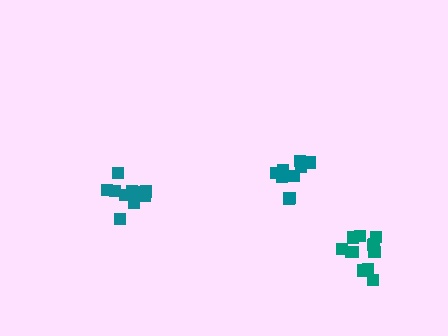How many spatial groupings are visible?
There are 3 spatial groupings.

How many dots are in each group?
Group 1: 10 dots, Group 2: 9 dots, Group 3: 12 dots (31 total).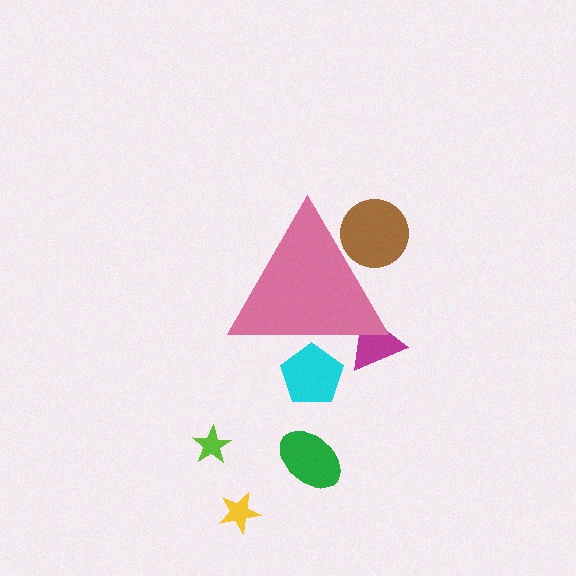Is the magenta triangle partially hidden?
Yes, the magenta triangle is partially hidden behind the pink triangle.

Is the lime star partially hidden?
No, the lime star is fully visible.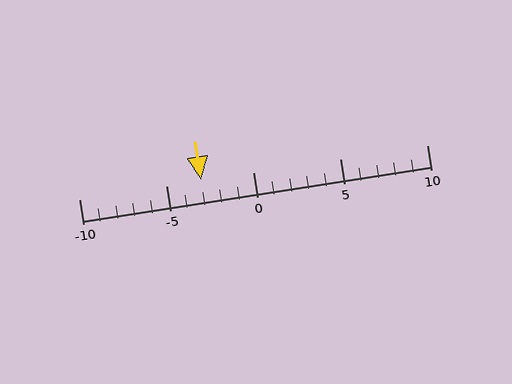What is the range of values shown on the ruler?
The ruler shows values from -10 to 10.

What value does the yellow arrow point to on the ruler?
The yellow arrow points to approximately -3.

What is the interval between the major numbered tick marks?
The major tick marks are spaced 5 units apart.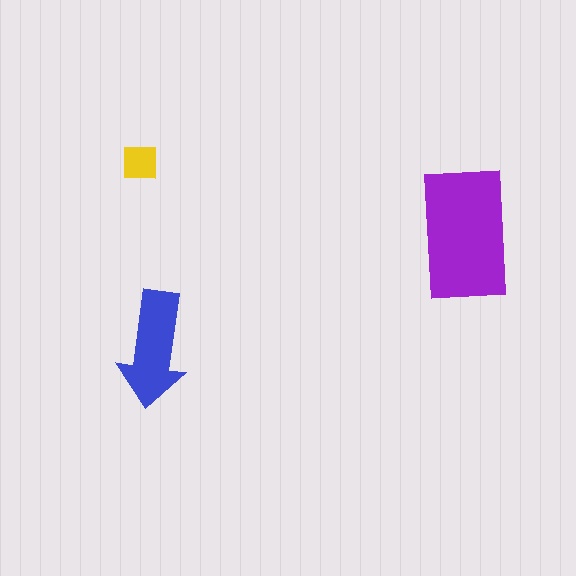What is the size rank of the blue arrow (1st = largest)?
2nd.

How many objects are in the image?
There are 3 objects in the image.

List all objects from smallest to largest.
The yellow square, the blue arrow, the purple rectangle.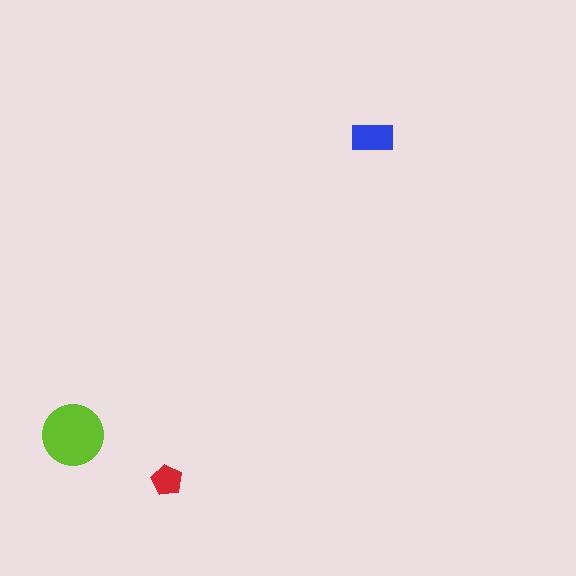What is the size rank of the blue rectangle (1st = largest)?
2nd.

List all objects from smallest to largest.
The red pentagon, the blue rectangle, the lime circle.